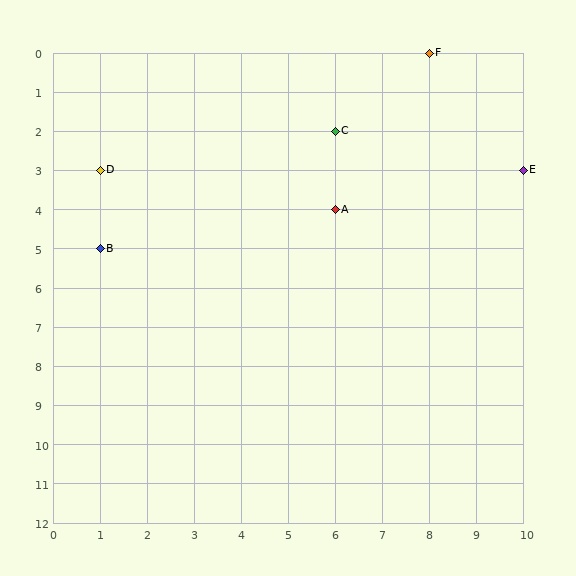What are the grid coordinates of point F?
Point F is at grid coordinates (8, 0).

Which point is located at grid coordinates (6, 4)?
Point A is at (6, 4).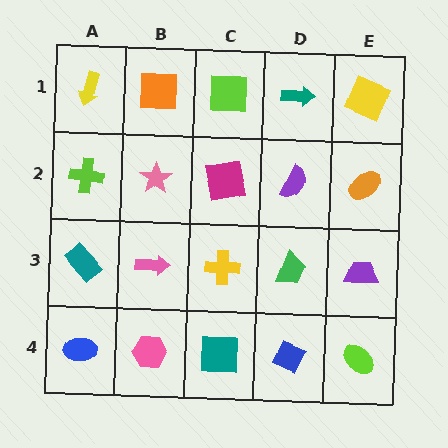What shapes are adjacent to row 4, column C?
A yellow cross (row 3, column C), a pink hexagon (row 4, column B), a blue diamond (row 4, column D).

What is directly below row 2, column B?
A pink arrow.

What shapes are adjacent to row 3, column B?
A pink star (row 2, column B), a pink hexagon (row 4, column B), a teal rectangle (row 3, column A), a yellow cross (row 3, column C).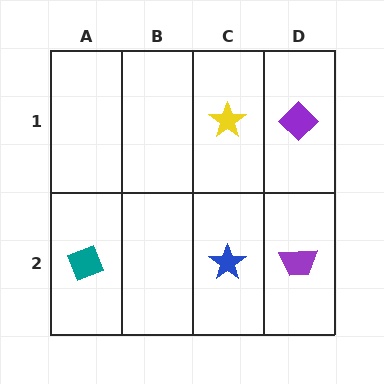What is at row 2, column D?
A purple trapezoid.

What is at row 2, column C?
A blue star.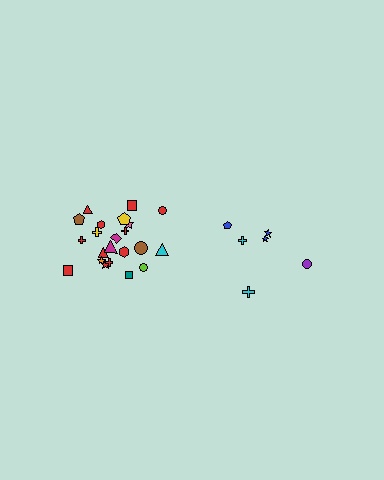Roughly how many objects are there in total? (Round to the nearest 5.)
Roughly 30 objects in total.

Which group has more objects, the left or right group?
The left group.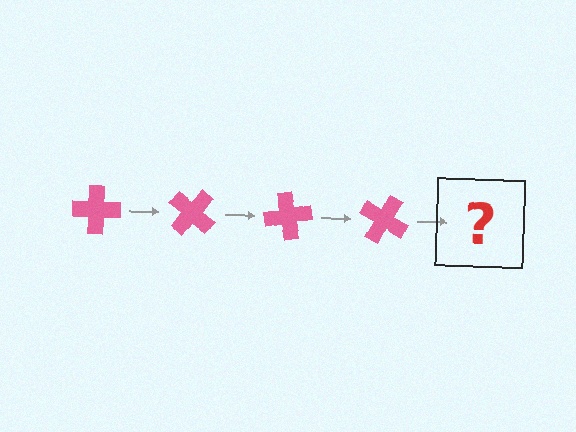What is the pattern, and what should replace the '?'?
The pattern is that the cross rotates 40 degrees each step. The '?' should be a pink cross rotated 160 degrees.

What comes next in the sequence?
The next element should be a pink cross rotated 160 degrees.